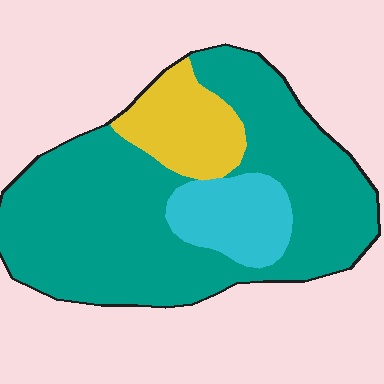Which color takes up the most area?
Teal, at roughly 70%.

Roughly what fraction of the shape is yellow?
Yellow takes up about one eighth (1/8) of the shape.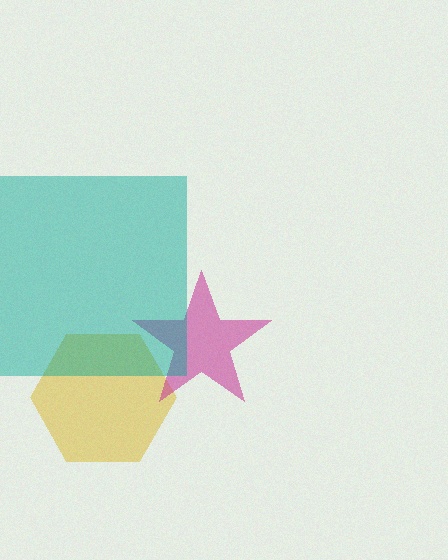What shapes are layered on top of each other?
The layered shapes are: a yellow hexagon, a magenta star, a teal square.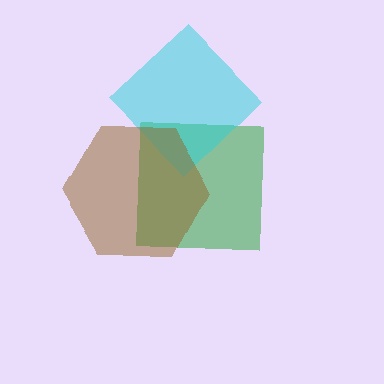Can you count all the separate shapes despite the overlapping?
Yes, there are 3 separate shapes.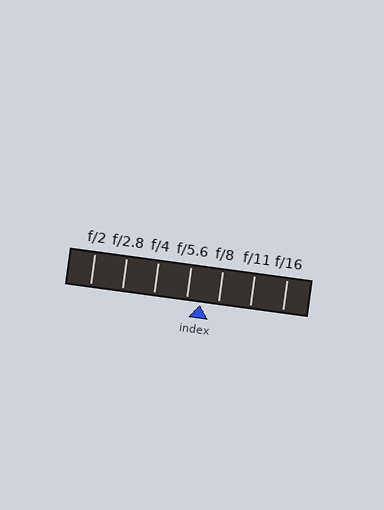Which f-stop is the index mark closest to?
The index mark is closest to f/5.6.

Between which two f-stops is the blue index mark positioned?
The index mark is between f/5.6 and f/8.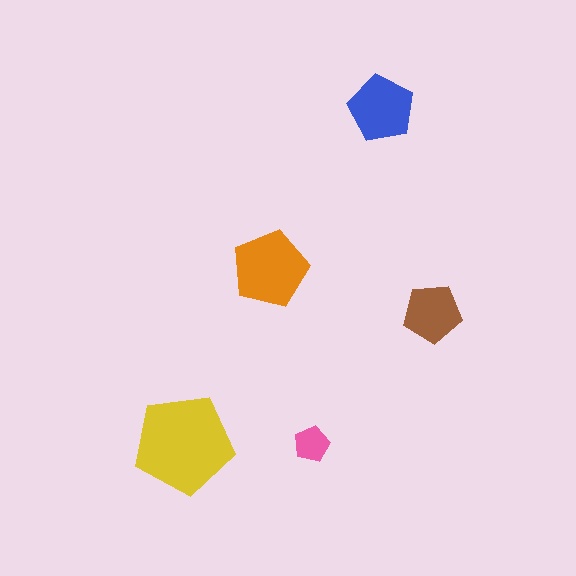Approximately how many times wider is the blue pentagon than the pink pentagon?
About 2 times wider.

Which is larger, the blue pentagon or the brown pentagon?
The blue one.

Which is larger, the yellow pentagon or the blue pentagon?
The yellow one.